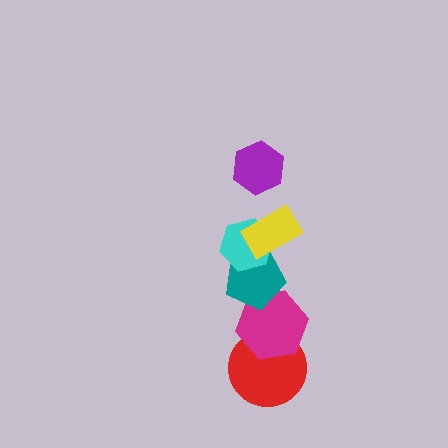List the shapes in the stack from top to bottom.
From top to bottom: the purple hexagon, the yellow rectangle, the cyan hexagon, the teal pentagon, the magenta hexagon, the red circle.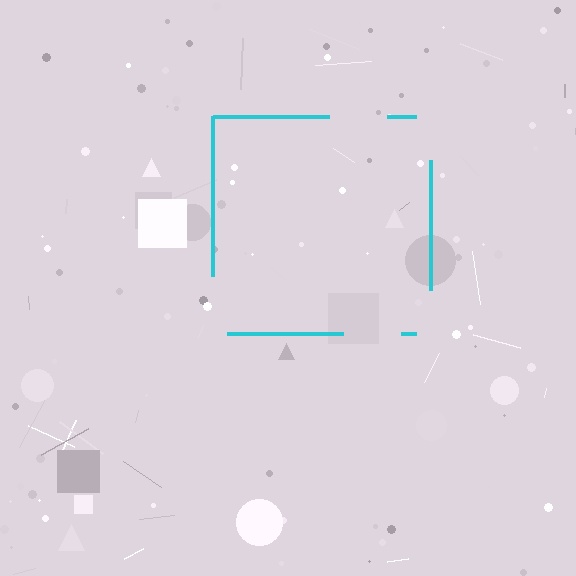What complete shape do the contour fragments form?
The contour fragments form a square.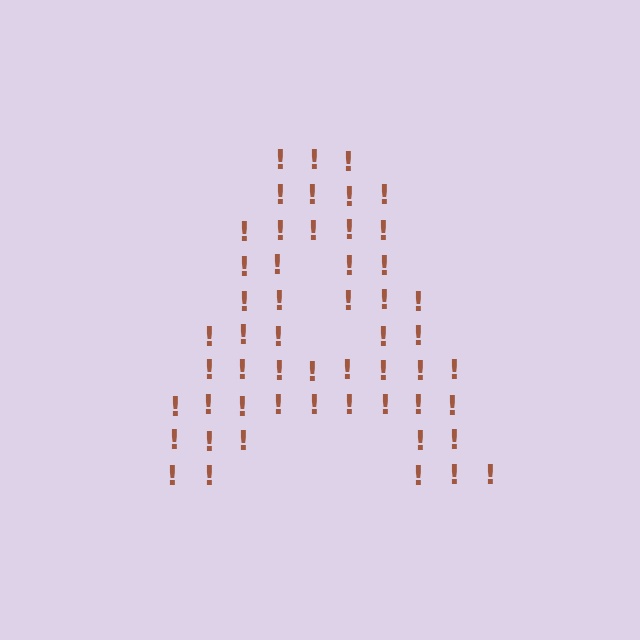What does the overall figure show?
The overall figure shows the letter A.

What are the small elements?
The small elements are exclamation marks.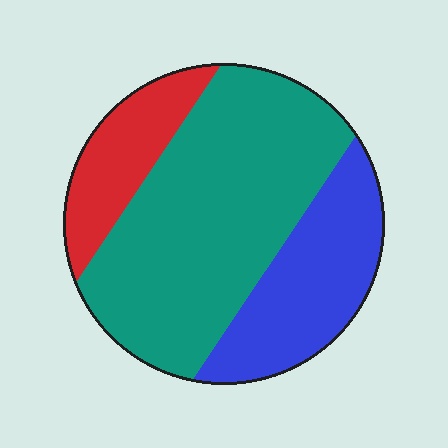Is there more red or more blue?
Blue.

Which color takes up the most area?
Teal, at roughly 55%.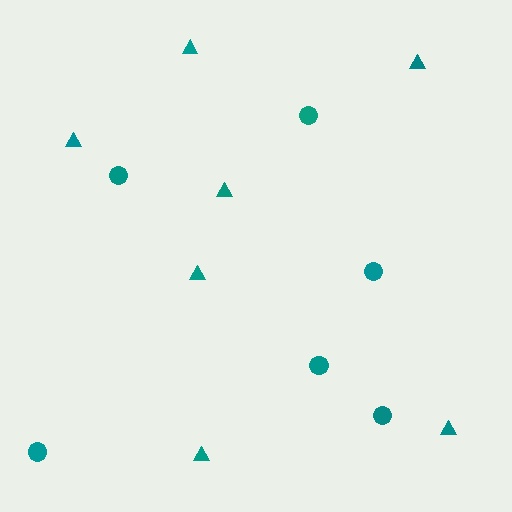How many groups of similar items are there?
There are 2 groups: one group of circles (6) and one group of triangles (7).